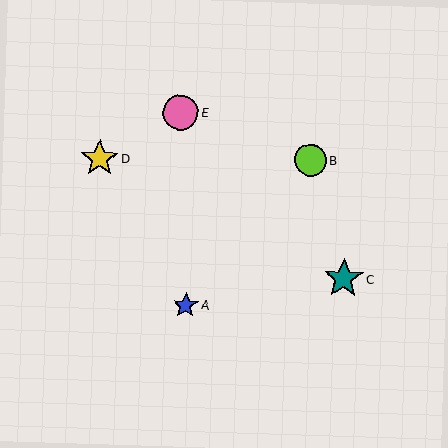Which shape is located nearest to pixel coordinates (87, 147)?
The yellow star (labeled D) at (99, 159) is nearest to that location.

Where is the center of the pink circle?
The center of the pink circle is at (181, 112).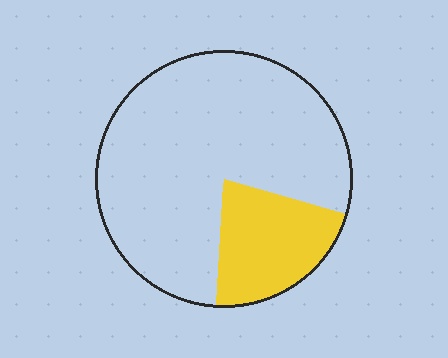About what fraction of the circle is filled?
About one fifth (1/5).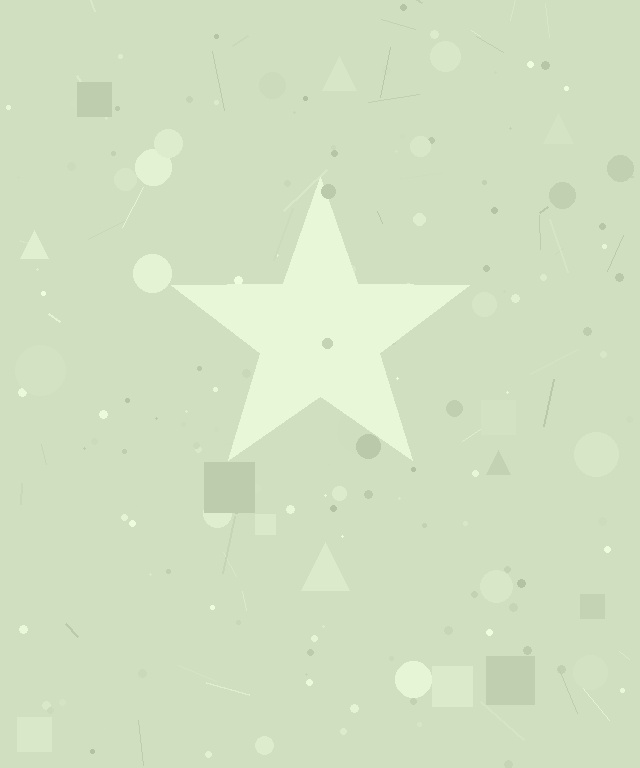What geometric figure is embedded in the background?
A star is embedded in the background.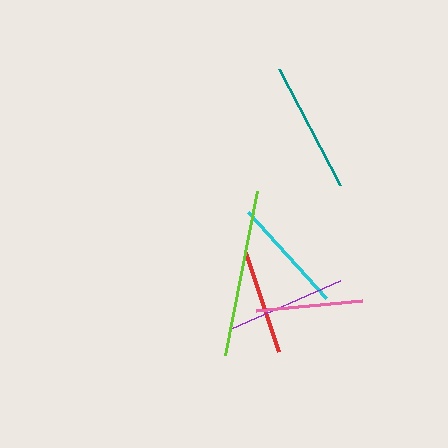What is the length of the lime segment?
The lime segment is approximately 167 pixels long.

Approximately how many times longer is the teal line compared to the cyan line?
The teal line is approximately 1.1 times the length of the cyan line.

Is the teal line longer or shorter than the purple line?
The teal line is longer than the purple line.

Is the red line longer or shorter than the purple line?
The purple line is longer than the red line.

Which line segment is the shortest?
The red line is the shortest at approximately 104 pixels.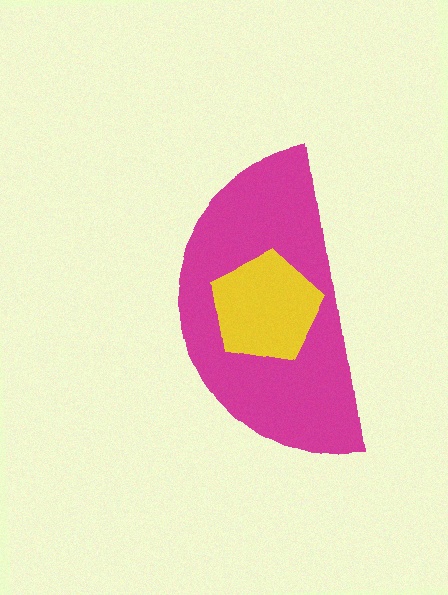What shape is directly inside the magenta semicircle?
The yellow pentagon.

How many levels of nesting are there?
2.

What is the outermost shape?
The magenta semicircle.